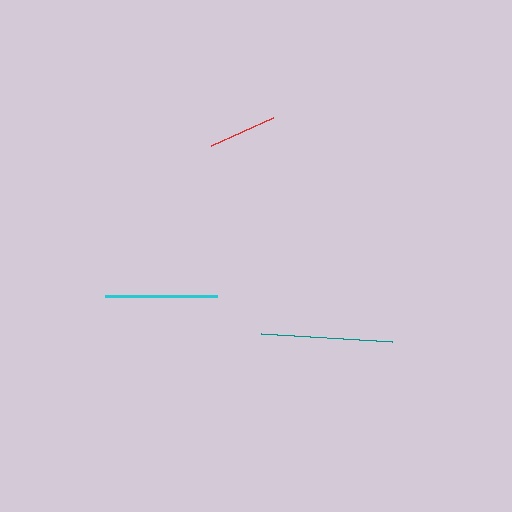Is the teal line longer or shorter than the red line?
The teal line is longer than the red line.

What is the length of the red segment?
The red segment is approximately 68 pixels long.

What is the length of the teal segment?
The teal segment is approximately 131 pixels long.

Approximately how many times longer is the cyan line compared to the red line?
The cyan line is approximately 1.6 times the length of the red line.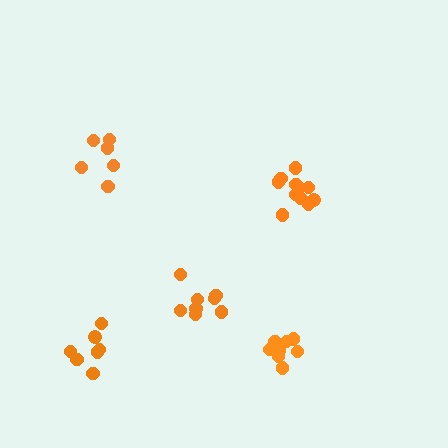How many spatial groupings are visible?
There are 5 spatial groupings.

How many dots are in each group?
Group 1: 9 dots, Group 2: 8 dots, Group 3: 11 dots, Group 4: 6 dots, Group 5: 7 dots (41 total).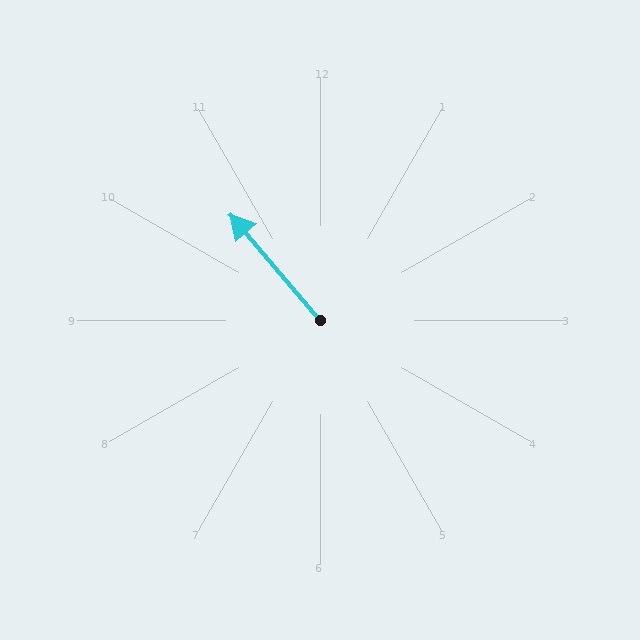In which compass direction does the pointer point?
Northwest.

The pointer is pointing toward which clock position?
Roughly 11 o'clock.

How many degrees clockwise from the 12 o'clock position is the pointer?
Approximately 320 degrees.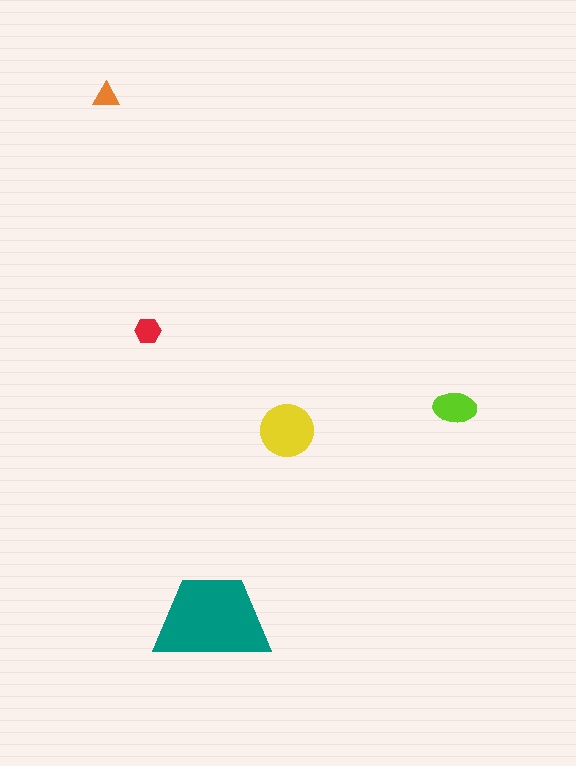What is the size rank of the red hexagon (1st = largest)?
4th.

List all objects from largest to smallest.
The teal trapezoid, the yellow circle, the lime ellipse, the red hexagon, the orange triangle.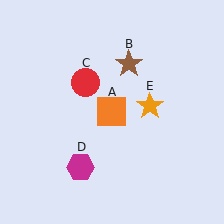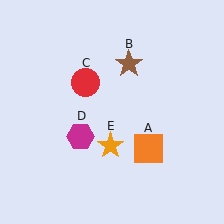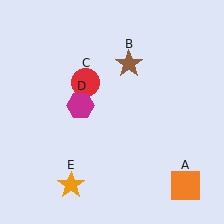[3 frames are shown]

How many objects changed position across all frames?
3 objects changed position: orange square (object A), magenta hexagon (object D), orange star (object E).